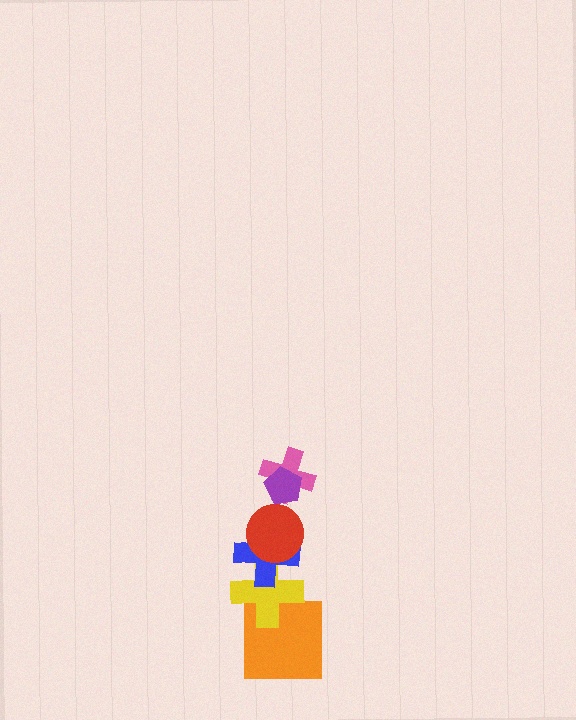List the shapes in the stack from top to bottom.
From top to bottom: the purple pentagon, the pink cross, the red circle, the blue cross, the yellow cross, the orange square.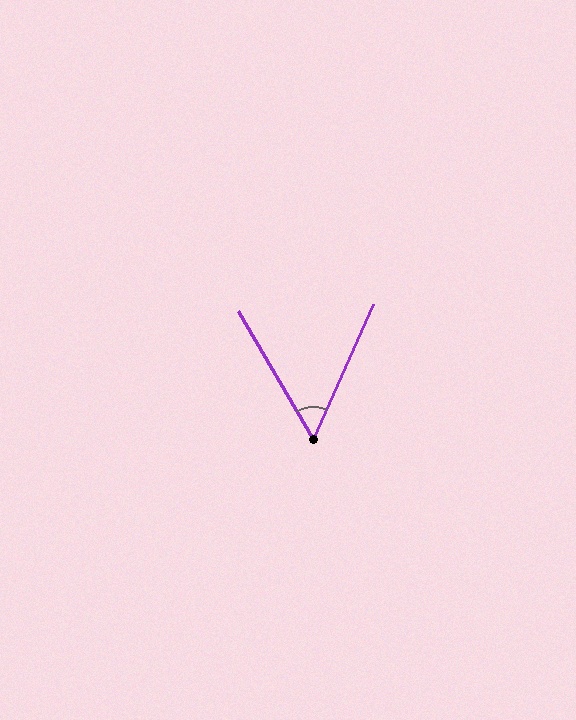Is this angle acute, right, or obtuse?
It is acute.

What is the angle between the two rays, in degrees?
Approximately 54 degrees.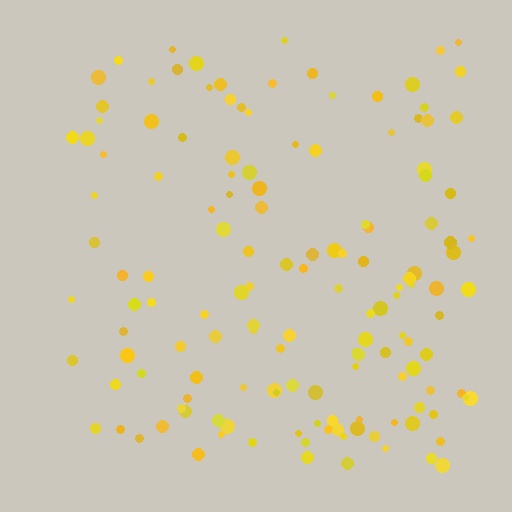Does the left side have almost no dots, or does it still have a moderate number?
Still a moderate number, just noticeably fewer than the right.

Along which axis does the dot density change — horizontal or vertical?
Horizontal.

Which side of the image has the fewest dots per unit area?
The left.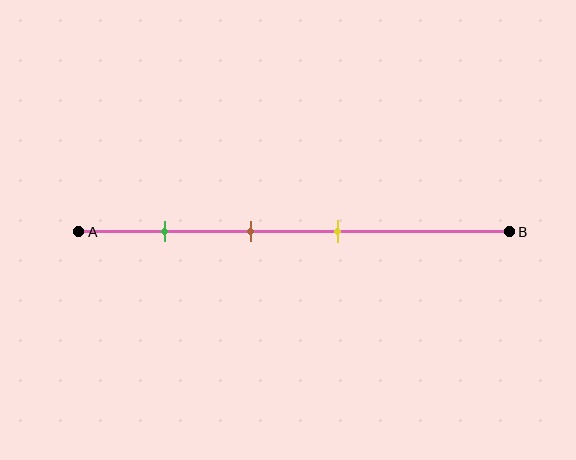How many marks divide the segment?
There are 3 marks dividing the segment.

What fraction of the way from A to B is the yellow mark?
The yellow mark is approximately 60% (0.6) of the way from A to B.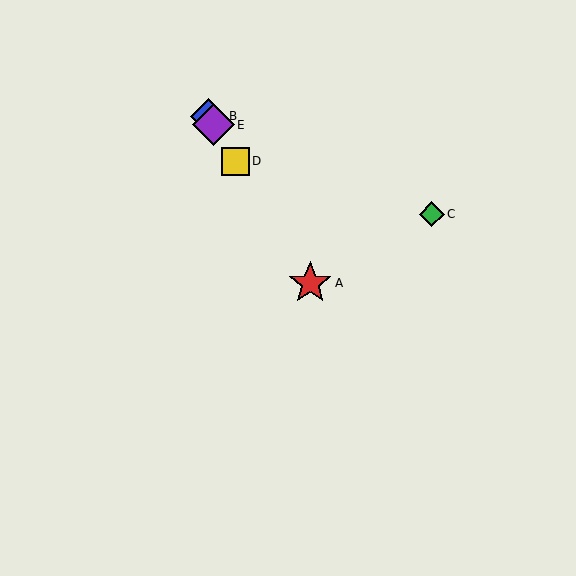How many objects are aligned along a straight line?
4 objects (A, B, D, E) are aligned along a straight line.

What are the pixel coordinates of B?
Object B is at (208, 116).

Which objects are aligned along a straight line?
Objects A, B, D, E are aligned along a straight line.